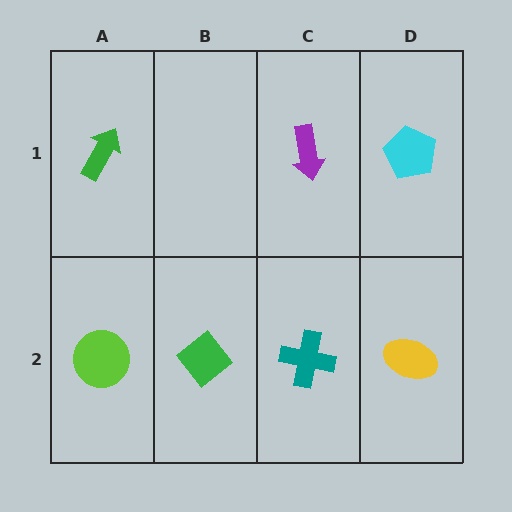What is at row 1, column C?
A purple arrow.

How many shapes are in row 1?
3 shapes.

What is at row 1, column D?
A cyan pentagon.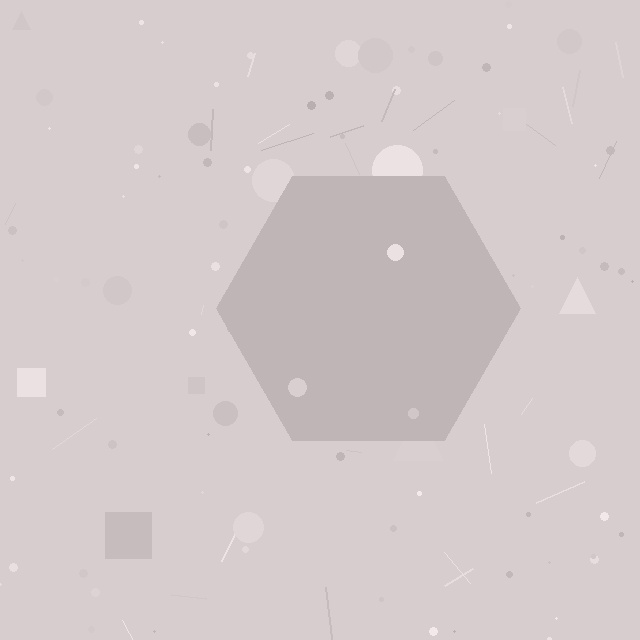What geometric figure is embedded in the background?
A hexagon is embedded in the background.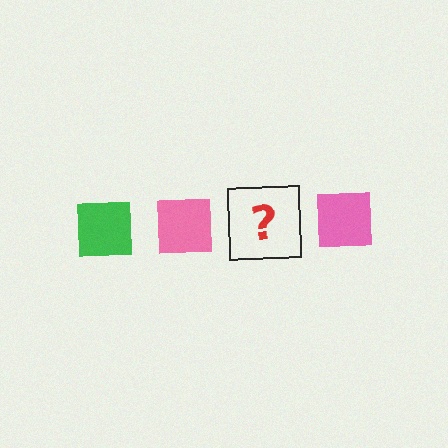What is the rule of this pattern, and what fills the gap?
The rule is that the pattern cycles through green, pink squares. The gap should be filled with a green square.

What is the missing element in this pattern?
The missing element is a green square.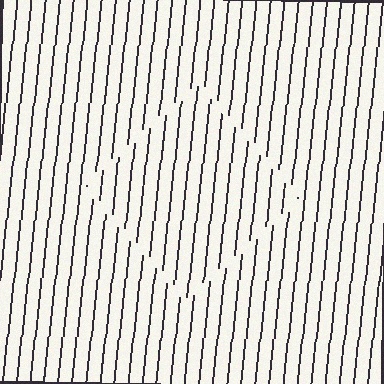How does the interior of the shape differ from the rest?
The interior of the shape contains the same grating, shifted by half a period — the contour is defined by the phase discontinuity where line-ends from the inner and outer gratings abut.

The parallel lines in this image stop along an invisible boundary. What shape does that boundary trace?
An illusory square. The interior of the shape contains the same grating, shifted by half a period — the contour is defined by the phase discontinuity where line-ends from the inner and outer gratings abut.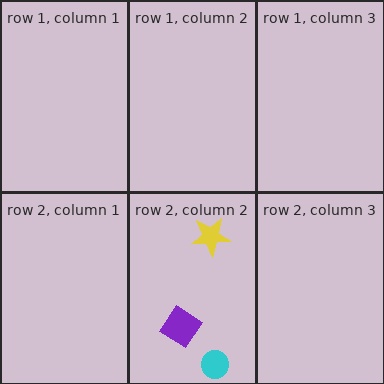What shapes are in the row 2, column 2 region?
The purple diamond, the cyan circle, the yellow star.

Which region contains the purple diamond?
The row 2, column 2 region.